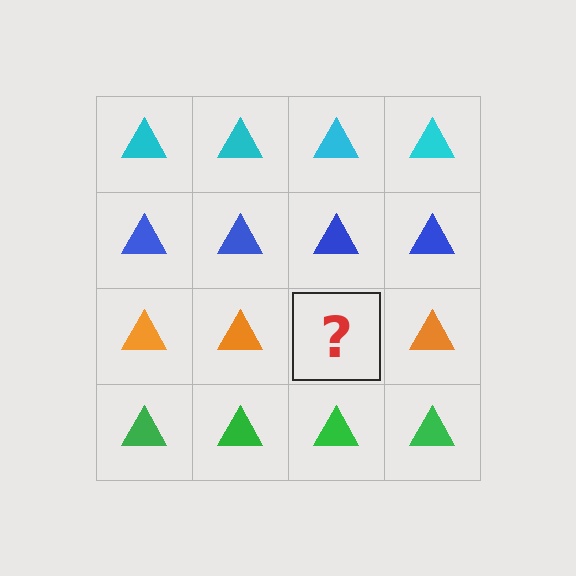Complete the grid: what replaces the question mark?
The question mark should be replaced with an orange triangle.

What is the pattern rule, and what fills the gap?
The rule is that each row has a consistent color. The gap should be filled with an orange triangle.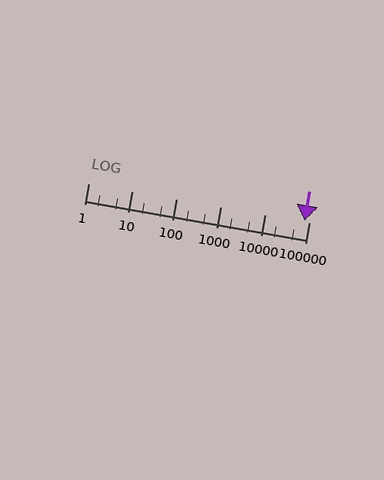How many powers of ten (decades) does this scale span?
The scale spans 5 decades, from 1 to 100000.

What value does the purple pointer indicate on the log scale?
The pointer indicates approximately 80000.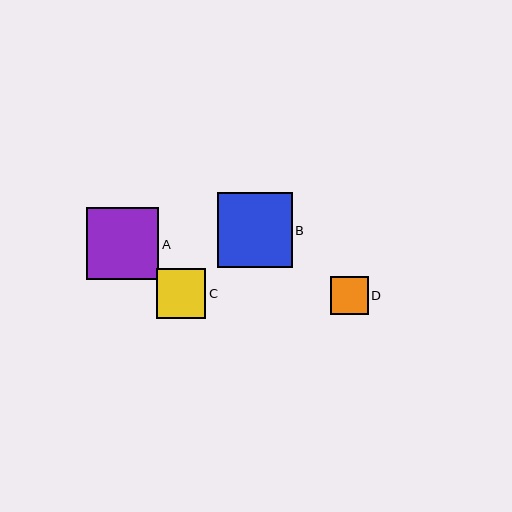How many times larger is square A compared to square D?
Square A is approximately 1.9 times the size of square D.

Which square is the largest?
Square B is the largest with a size of approximately 75 pixels.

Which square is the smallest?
Square D is the smallest with a size of approximately 38 pixels.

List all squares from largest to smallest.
From largest to smallest: B, A, C, D.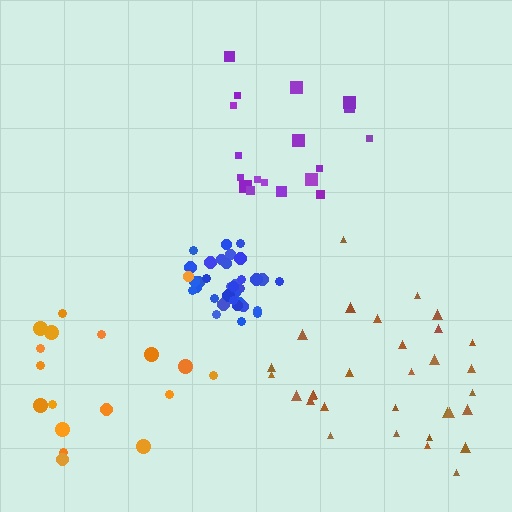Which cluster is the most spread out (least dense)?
Orange.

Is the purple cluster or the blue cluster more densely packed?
Blue.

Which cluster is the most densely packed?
Blue.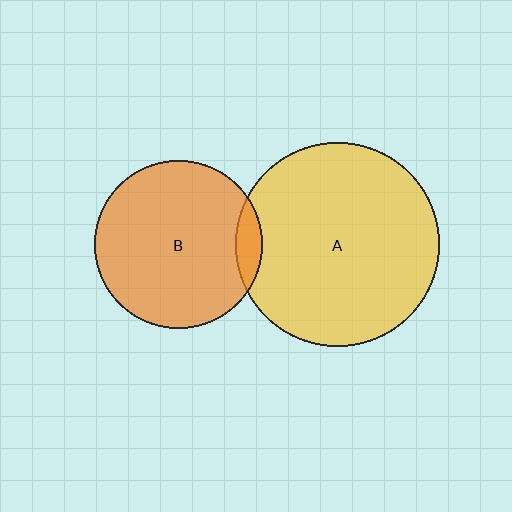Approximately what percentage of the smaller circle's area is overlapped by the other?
Approximately 10%.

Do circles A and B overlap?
Yes.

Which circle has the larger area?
Circle A (yellow).